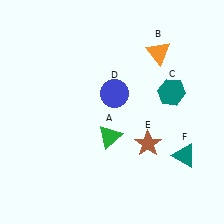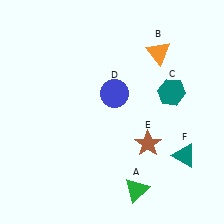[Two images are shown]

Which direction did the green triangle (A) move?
The green triangle (A) moved down.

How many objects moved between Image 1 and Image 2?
1 object moved between the two images.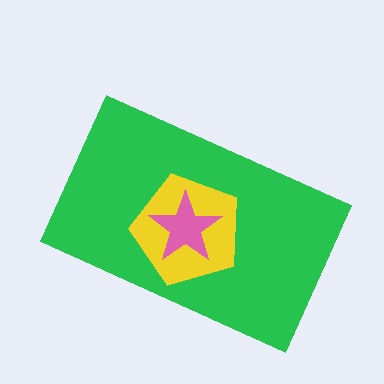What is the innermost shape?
The pink star.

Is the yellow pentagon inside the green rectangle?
Yes.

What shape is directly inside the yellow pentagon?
The pink star.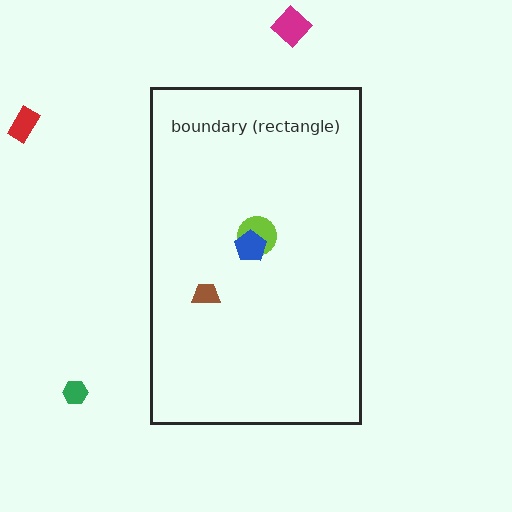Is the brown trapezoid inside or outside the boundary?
Inside.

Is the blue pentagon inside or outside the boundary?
Inside.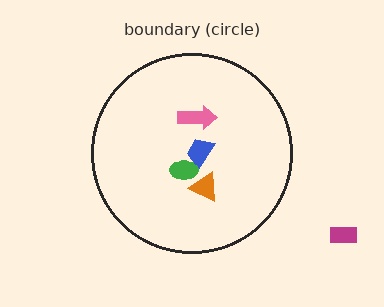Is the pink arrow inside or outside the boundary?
Inside.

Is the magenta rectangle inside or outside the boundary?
Outside.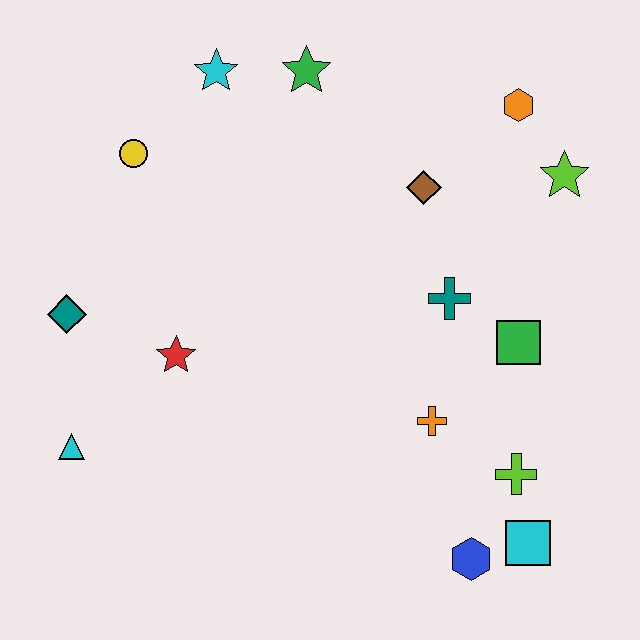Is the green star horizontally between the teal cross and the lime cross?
No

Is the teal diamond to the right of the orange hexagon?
No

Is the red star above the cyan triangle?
Yes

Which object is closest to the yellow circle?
The cyan star is closest to the yellow circle.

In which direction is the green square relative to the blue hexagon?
The green square is above the blue hexagon.